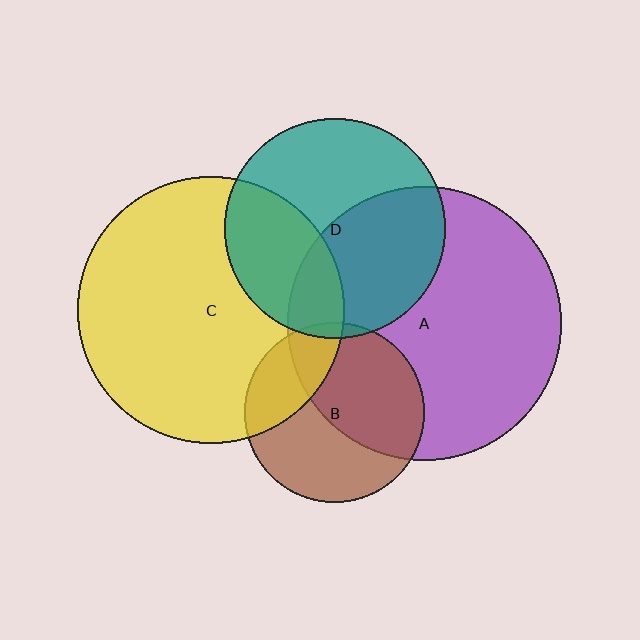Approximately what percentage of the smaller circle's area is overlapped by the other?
Approximately 50%.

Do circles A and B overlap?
Yes.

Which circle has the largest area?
Circle A (purple).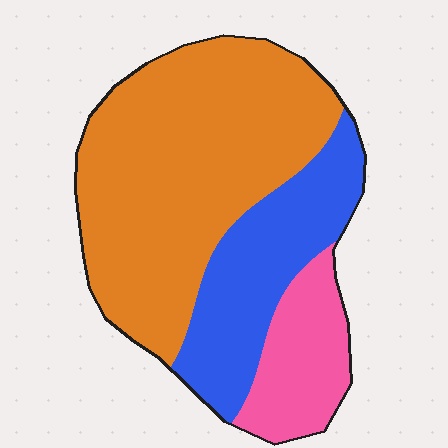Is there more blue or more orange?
Orange.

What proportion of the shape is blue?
Blue covers roughly 25% of the shape.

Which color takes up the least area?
Pink, at roughly 15%.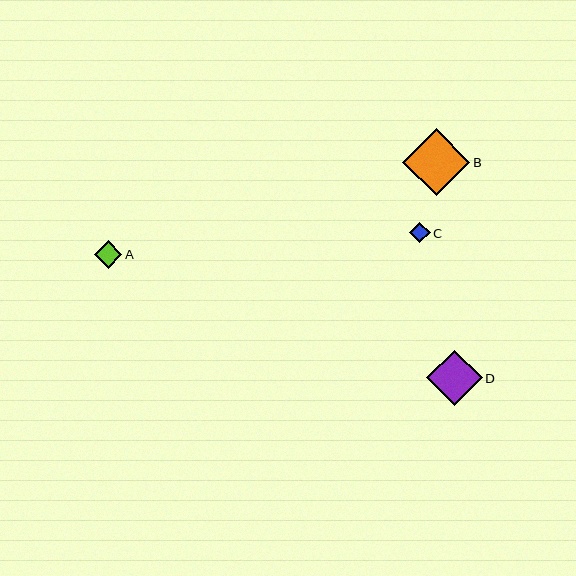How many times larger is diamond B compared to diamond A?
Diamond B is approximately 2.5 times the size of diamond A.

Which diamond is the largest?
Diamond B is the largest with a size of approximately 67 pixels.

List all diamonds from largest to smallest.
From largest to smallest: B, D, A, C.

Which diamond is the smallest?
Diamond C is the smallest with a size of approximately 20 pixels.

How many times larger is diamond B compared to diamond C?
Diamond B is approximately 3.3 times the size of diamond C.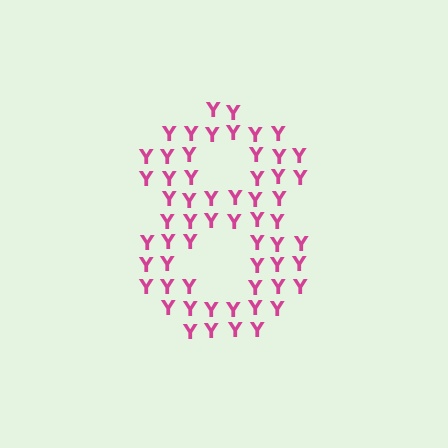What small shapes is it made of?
It is made of small letter Y's.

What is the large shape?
The large shape is the digit 8.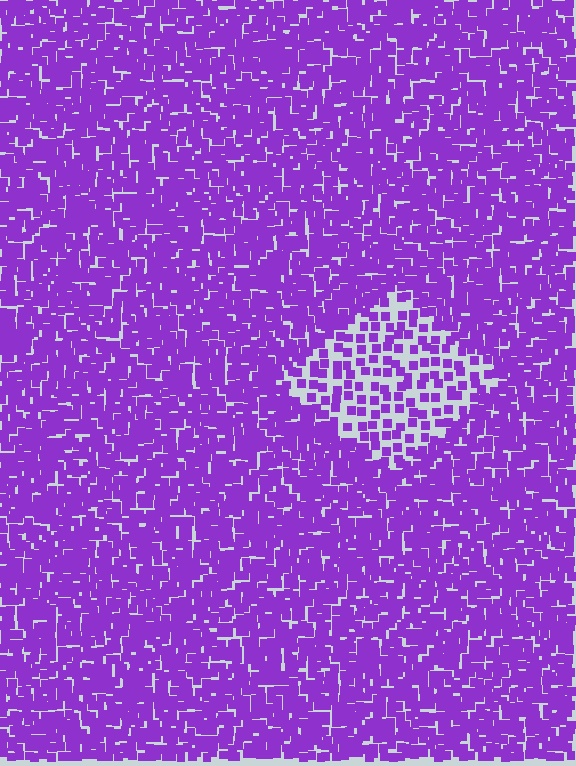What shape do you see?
I see a diamond.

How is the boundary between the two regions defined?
The boundary is defined by a change in element density (approximately 2.3x ratio). All elements are the same color, size, and shape.